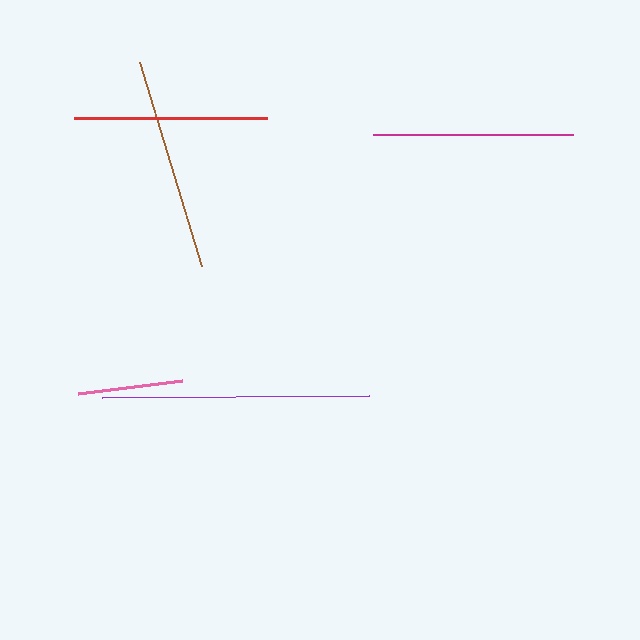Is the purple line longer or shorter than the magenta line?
The purple line is longer than the magenta line.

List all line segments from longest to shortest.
From longest to shortest: purple, brown, magenta, red, pink.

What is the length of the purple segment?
The purple segment is approximately 266 pixels long.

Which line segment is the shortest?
The pink line is the shortest at approximately 105 pixels.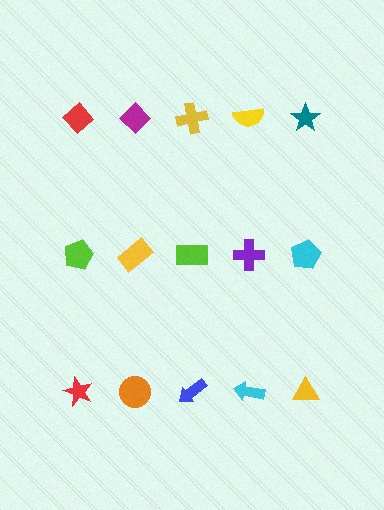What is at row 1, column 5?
A teal star.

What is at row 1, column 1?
A red diamond.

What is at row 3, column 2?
An orange circle.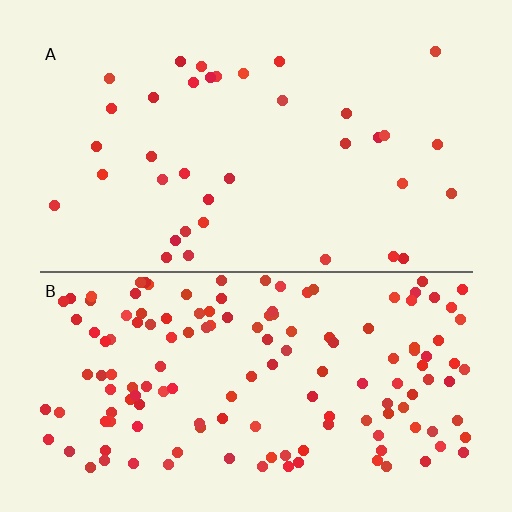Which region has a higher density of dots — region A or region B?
B (the bottom).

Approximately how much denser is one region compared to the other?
Approximately 4.0× — region B over region A.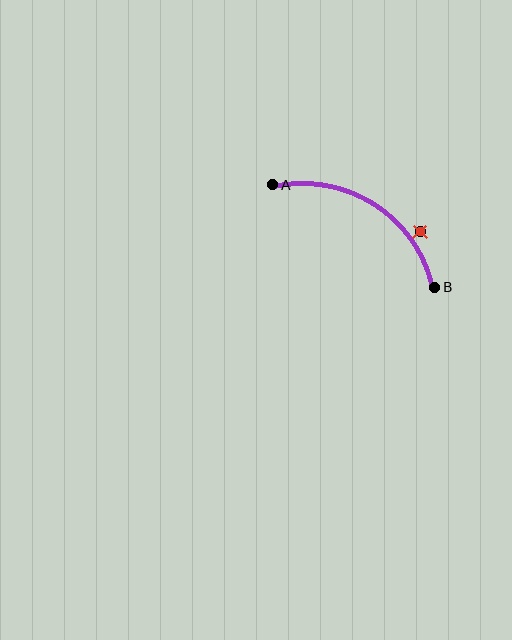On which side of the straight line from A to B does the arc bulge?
The arc bulges above the straight line connecting A and B.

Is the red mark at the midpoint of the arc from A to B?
No — the red mark does not lie on the arc at all. It sits slightly outside the curve.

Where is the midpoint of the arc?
The arc midpoint is the point on the curve farthest from the straight line joining A and B. It sits above that line.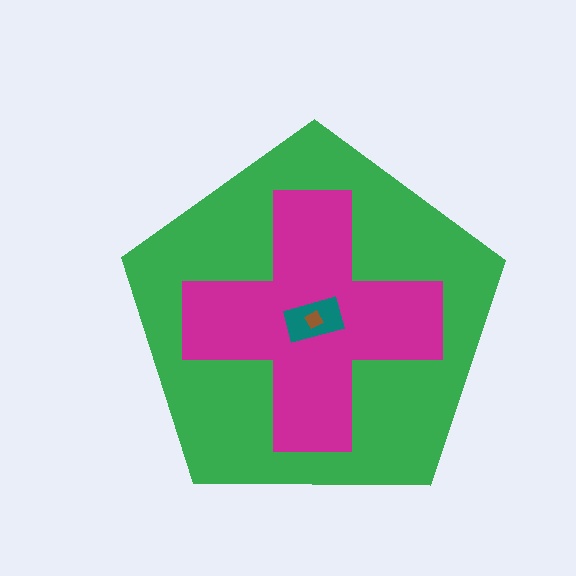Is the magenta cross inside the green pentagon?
Yes.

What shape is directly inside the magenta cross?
The teal rectangle.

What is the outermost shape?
The green pentagon.